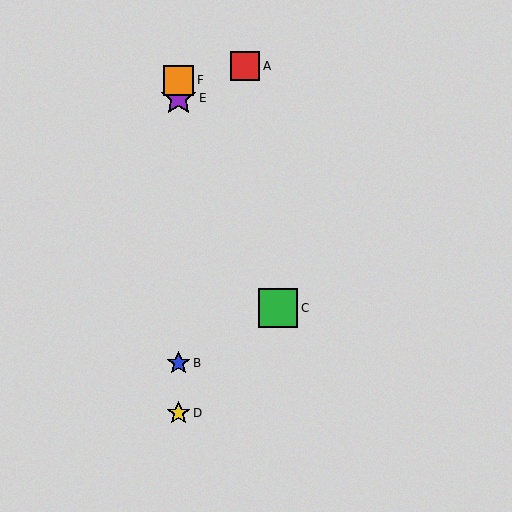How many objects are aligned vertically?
4 objects (B, D, E, F) are aligned vertically.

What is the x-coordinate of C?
Object C is at x≈278.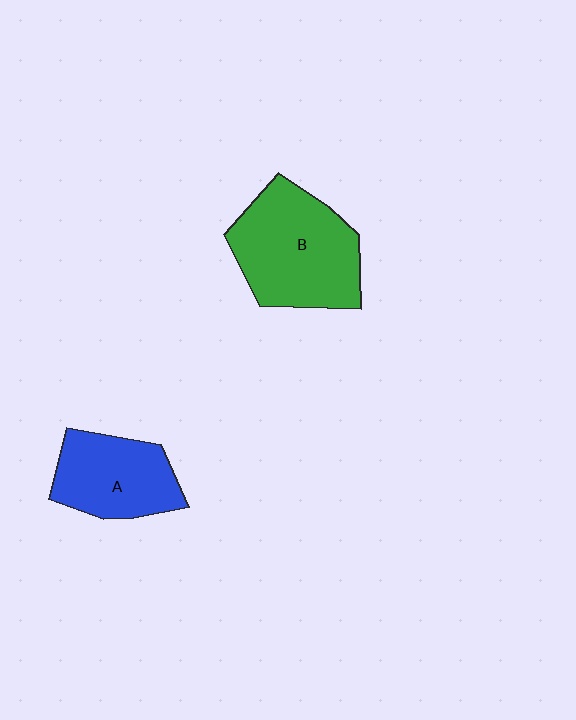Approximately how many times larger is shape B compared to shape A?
Approximately 1.4 times.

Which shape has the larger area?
Shape B (green).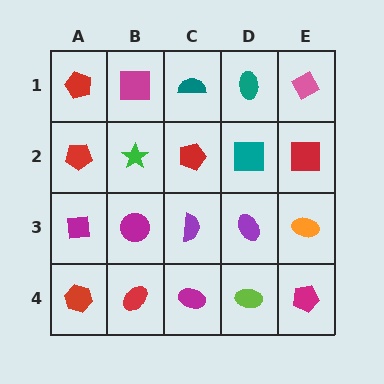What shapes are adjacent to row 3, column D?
A teal square (row 2, column D), a lime ellipse (row 4, column D), a purple semicircle (row 3, column C), an orange ellipse (row 3, column E).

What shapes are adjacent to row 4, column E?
An orange ellipse (row 3, column E), a lime ellipse (row 4, column D).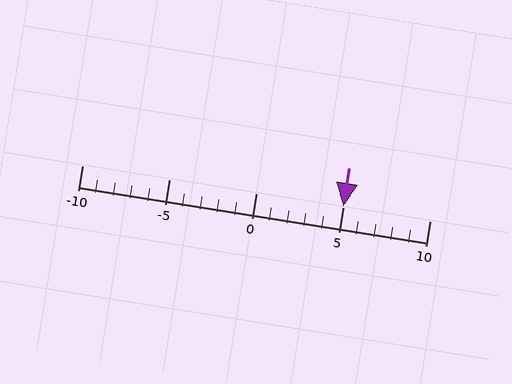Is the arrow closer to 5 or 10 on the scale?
The arrow is closer to 5.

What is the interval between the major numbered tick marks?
The major tick marks are spaced 5 units apart.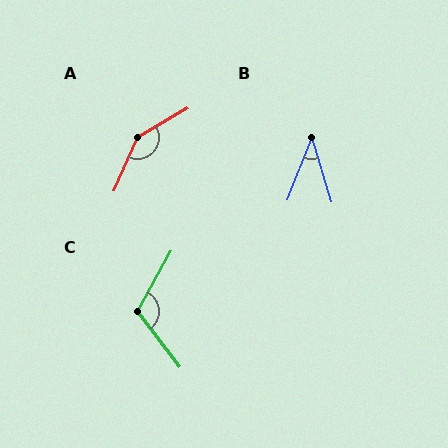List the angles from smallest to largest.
B (38°), C (114°), A (144°).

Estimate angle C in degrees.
Approximately 114 degrees.